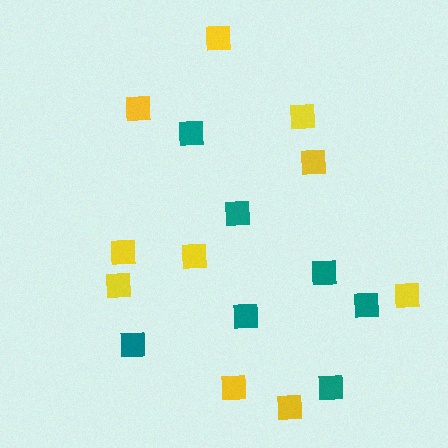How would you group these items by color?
There are 2 groups: one group of teal squares (7) and one group of yellow squares (10).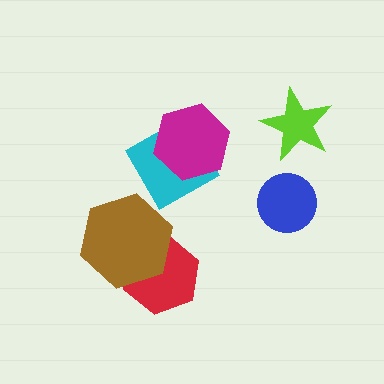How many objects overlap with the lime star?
0 objects overlap with the lime star.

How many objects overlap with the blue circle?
0 objects overlap with the blue circle.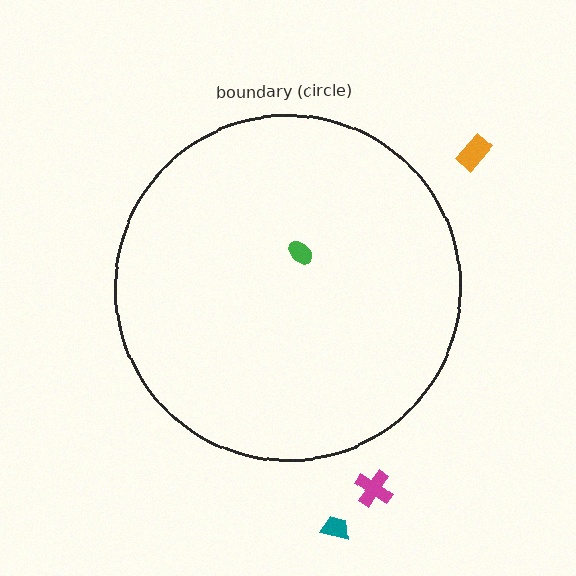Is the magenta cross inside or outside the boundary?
Outside.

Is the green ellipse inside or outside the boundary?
Inside.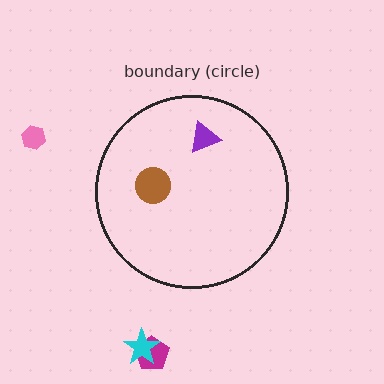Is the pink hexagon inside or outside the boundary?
Outside.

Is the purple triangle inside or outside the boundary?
Inside.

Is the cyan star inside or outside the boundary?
Outside.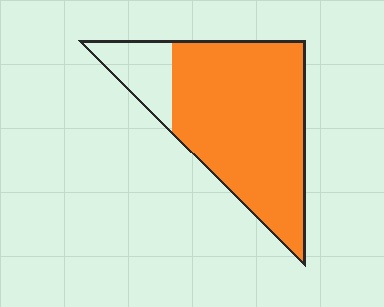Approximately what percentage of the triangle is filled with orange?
Approximately 85%.